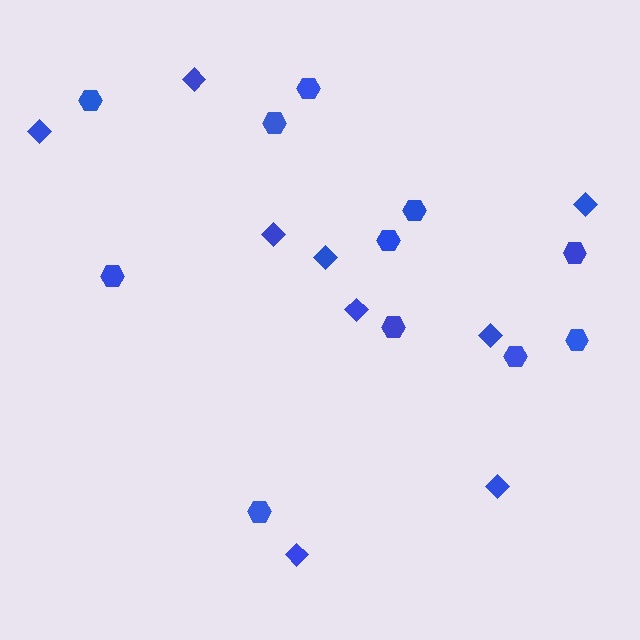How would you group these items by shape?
There are 2 groups: one group of diamonds (9) and one group of hexagons (11).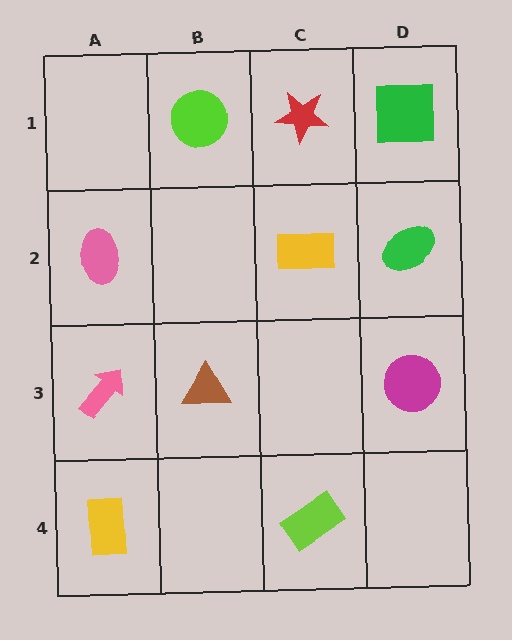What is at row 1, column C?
A red star.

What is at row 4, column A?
A yellow rectangle.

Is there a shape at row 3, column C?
No, that cell is empty.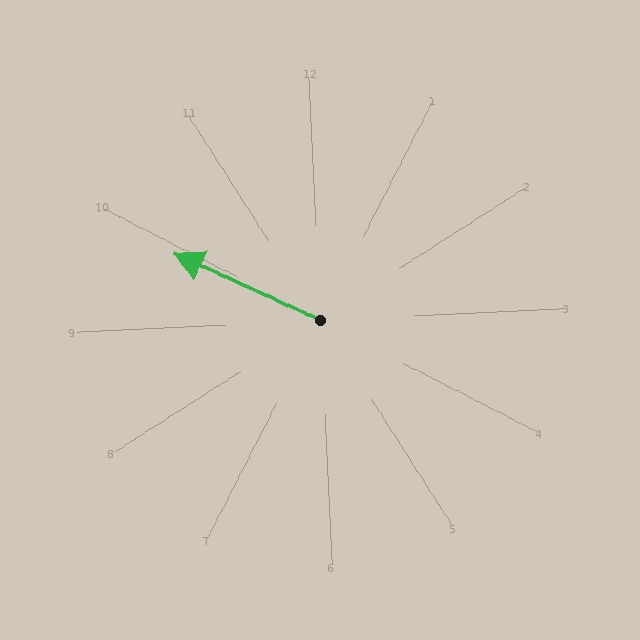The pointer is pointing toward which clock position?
Roughly 10 o'clock.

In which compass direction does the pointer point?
Northwest.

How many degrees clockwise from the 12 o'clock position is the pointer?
Approximately 297 degrees.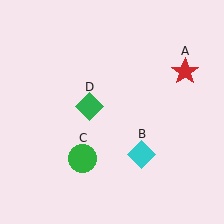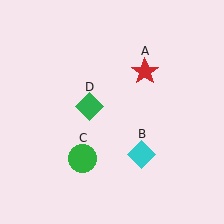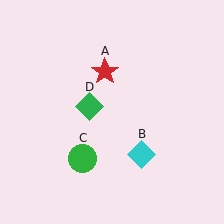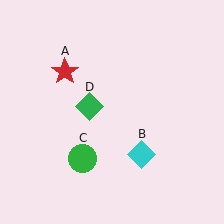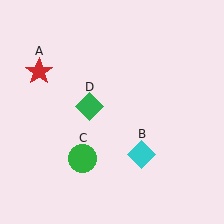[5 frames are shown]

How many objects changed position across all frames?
1 object changed position: red star (object A).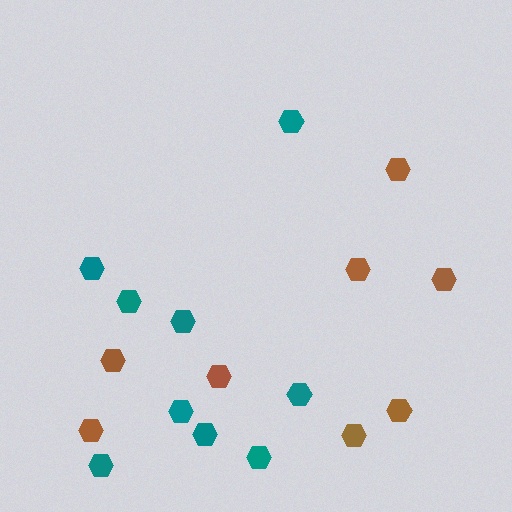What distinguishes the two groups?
There are 2 groups: one group of brown hexagons (8) and one group of teal hexagons (9).